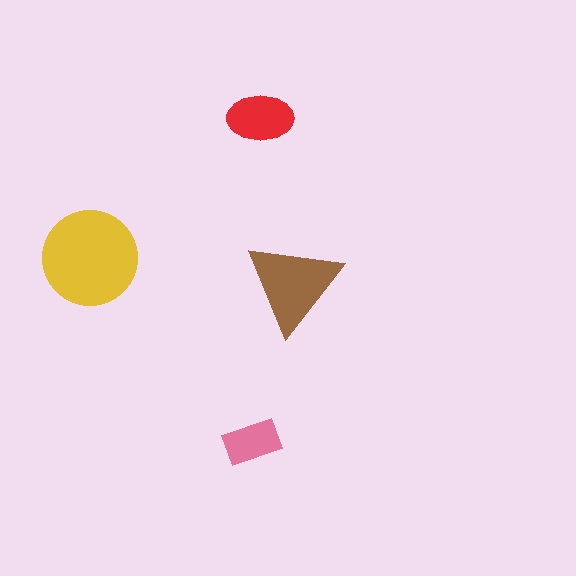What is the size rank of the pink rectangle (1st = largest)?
4th.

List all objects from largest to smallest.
The yellow circle, the brown triangle, the red ellipse, the pink rectangle.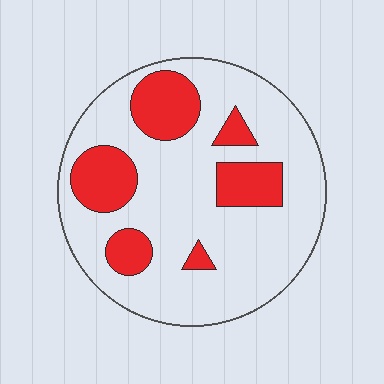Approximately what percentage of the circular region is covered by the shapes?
Approximately 25%.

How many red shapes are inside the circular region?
6.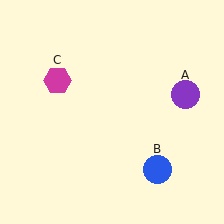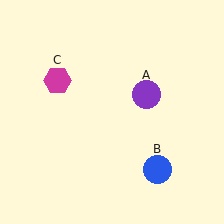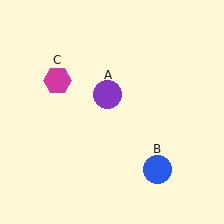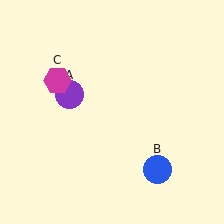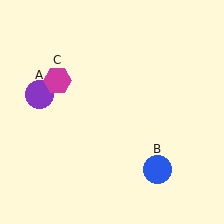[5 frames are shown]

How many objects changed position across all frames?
1 object changed position: purple circle (object A).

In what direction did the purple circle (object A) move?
The purple circle (object A) moved left.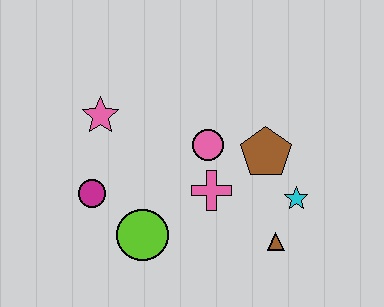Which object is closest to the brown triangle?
The cyan star is closest to the brown triangle.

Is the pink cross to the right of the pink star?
Yes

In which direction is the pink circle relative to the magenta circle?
The pink circle is to the right of the magenta circle.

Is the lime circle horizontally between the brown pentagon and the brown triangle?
No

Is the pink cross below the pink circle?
Yes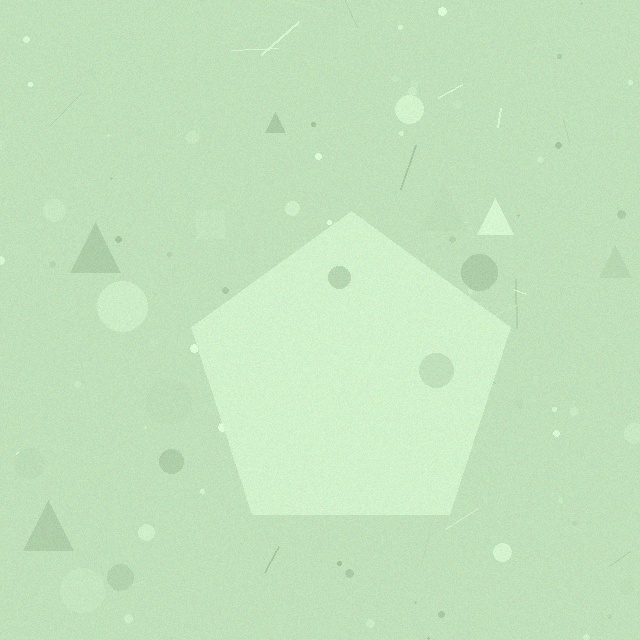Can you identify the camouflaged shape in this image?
The camouflaged shape is a pentagon.